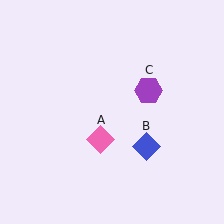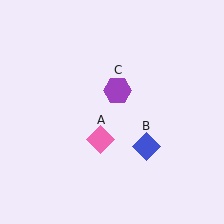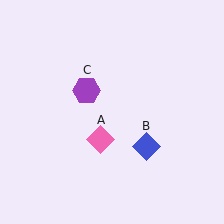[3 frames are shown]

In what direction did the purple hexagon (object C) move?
The purple hexagon (object C) moved left.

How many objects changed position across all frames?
1 object changed position: purple hexagon (object C).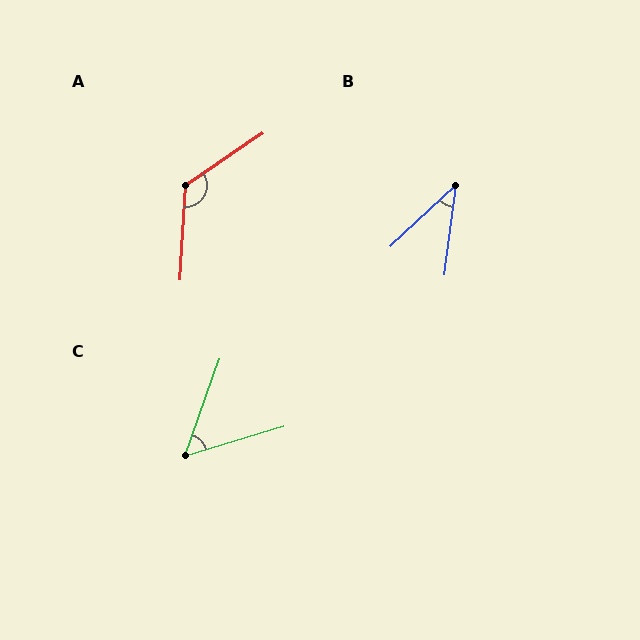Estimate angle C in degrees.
Approximately 54 degrees.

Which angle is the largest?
A, at approximately 128 degrees.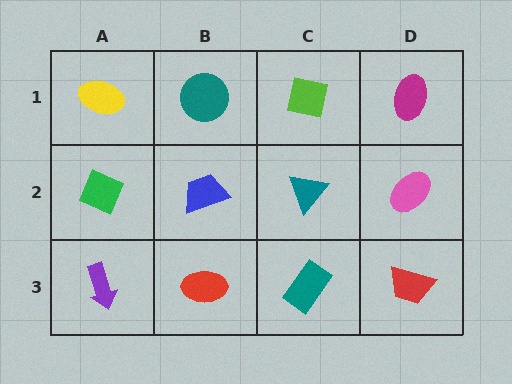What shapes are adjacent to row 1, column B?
A blue trapezoid (row 2, column B), a yellow ellipse (row 1, column A), a lime square (row 1, column C).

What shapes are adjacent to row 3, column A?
A green diamond (row 2, column A), a red ellipse (row 3, column B).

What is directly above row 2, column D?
A magenta ellipse.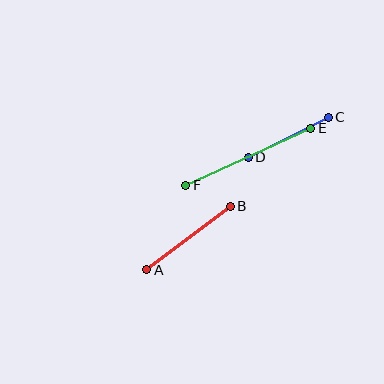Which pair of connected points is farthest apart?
Points E and F are farthest apart.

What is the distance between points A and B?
The distance is approximately 105 pixels.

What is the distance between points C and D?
The distance is approximately 89 pixels.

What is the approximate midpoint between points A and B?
The midpoint is at approximately (189, 238) pixels.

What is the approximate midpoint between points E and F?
The midpoint is at approximately (248, 157) pixels.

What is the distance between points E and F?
The distance is approximately 138 pixels.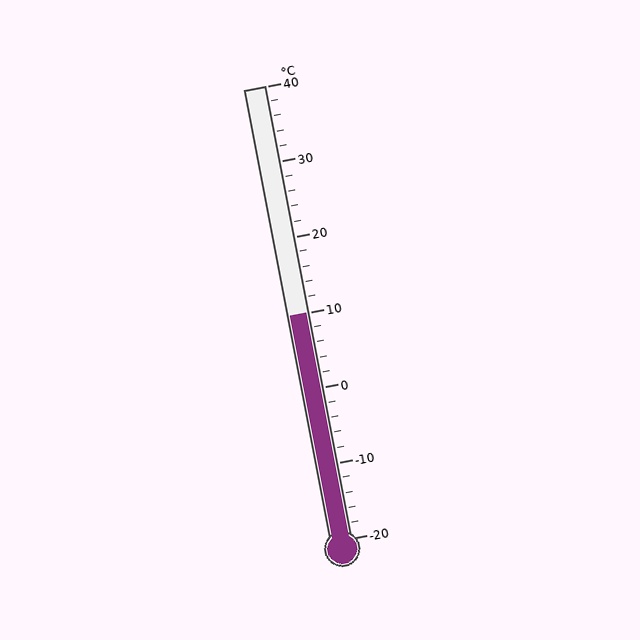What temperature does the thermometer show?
The thermometer shows approximately 10°C.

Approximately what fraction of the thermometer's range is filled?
The thermometer is filled to approximately 50% of its range.